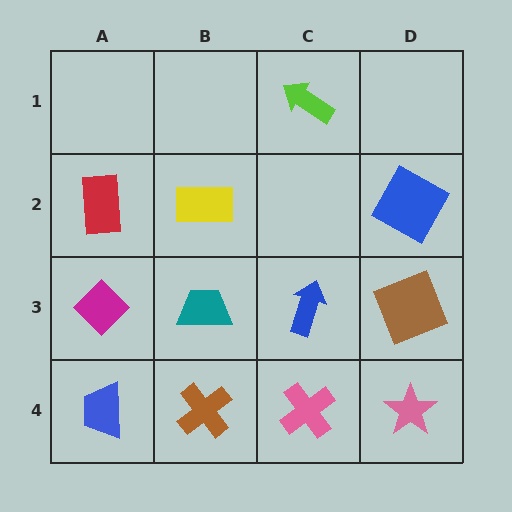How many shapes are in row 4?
4 shapes.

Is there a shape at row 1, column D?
No, that cell is empty.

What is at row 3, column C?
A blue arrow.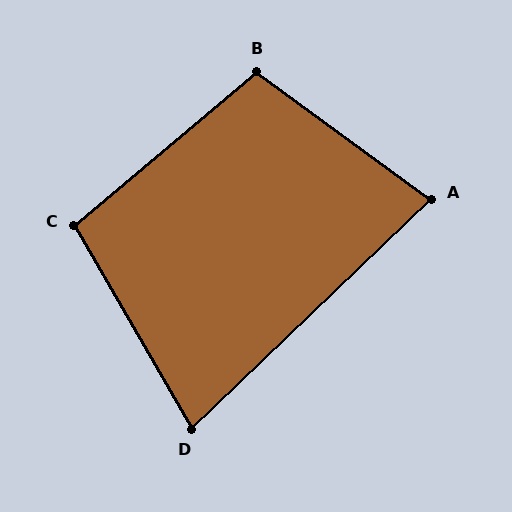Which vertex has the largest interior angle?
B, at approximately 104 degrees.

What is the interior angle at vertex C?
Approximately 100 degrees (obtuse).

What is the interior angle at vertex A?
Approximately 80 degrees (acute).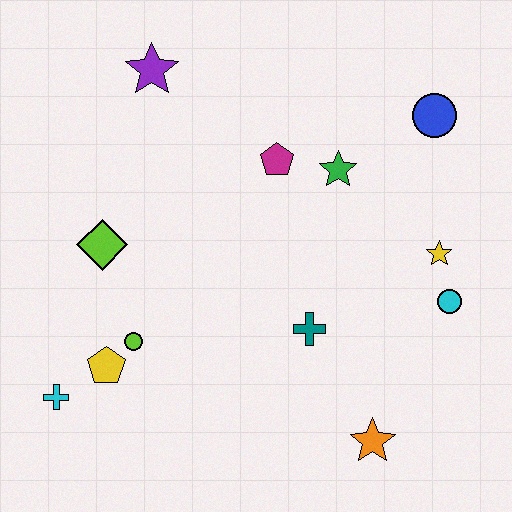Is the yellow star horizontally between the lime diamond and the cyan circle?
Yes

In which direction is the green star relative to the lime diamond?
The green star is to the right of the lime diamond.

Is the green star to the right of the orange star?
No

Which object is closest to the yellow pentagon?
The lime circle is closest to the yellow pentagon.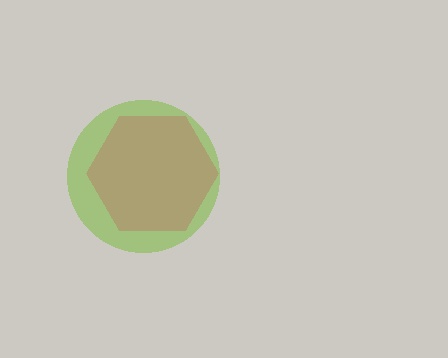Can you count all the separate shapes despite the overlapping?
Yes, there are 2 separate shapes.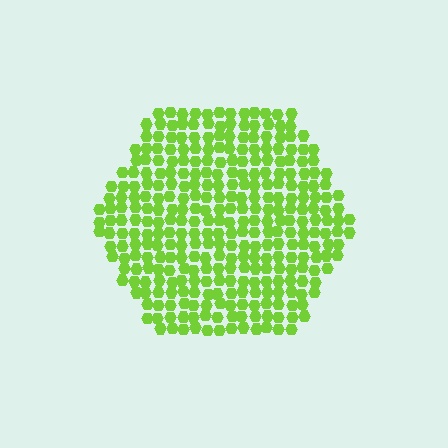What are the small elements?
The small elements are hexagons.